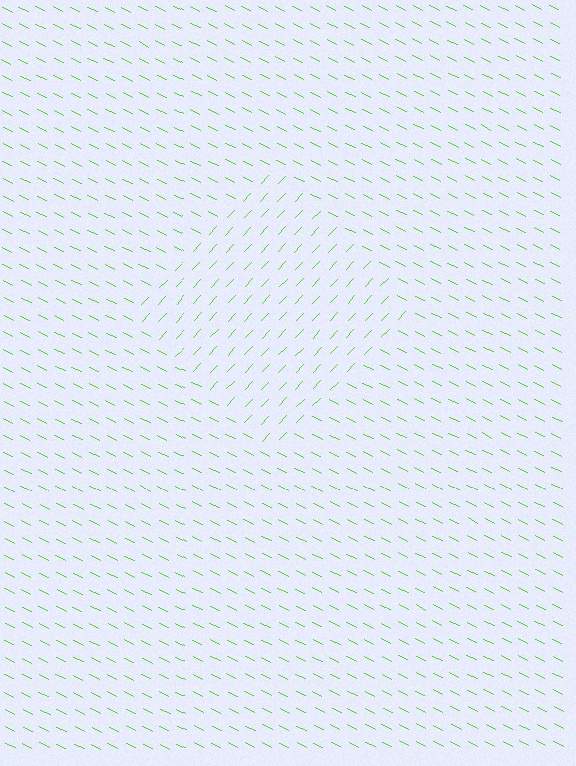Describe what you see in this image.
The image is filled with small lime line segments. A diamond region in the image has lines oriented differently from the surrounding lines, creating a visible texture boundary.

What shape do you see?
I see a diamond.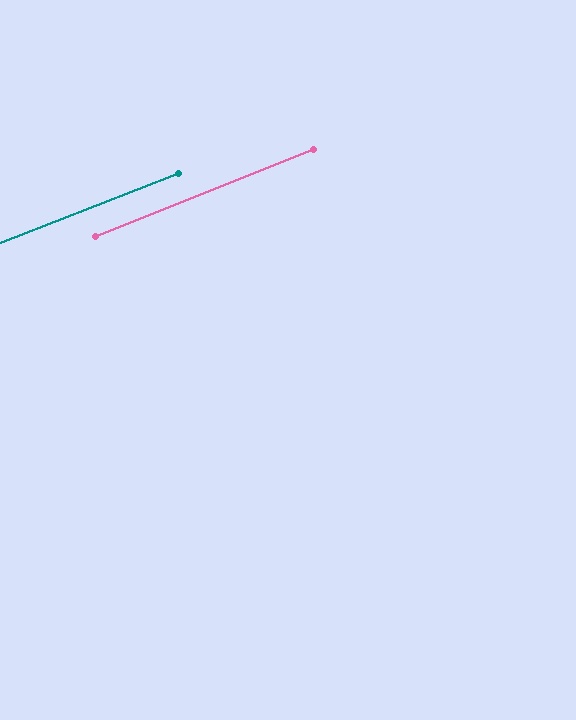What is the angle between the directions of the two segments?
Approximately 1 degree.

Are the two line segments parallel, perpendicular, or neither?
Parallel — their directions differ by only 0.5°.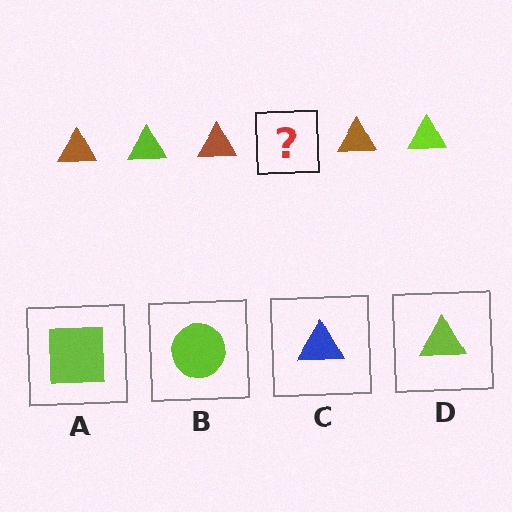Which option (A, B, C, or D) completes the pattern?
D.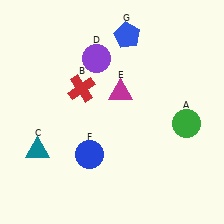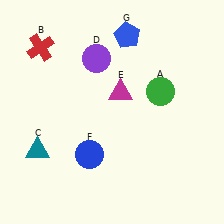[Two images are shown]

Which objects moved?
The objects that moved are: the green circle (A), the red cross (B).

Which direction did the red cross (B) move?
The red cross (B) moved up.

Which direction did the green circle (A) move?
The green circle (A) moved up.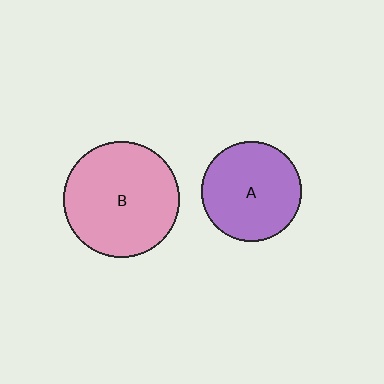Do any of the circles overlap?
No, none of the circles overlap.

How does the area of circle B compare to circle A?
Approximately 1.3 times.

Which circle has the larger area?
Circle B (pink).